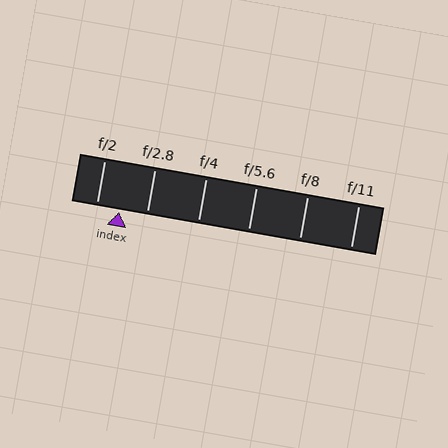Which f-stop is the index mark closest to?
The index mark is closest to f/2.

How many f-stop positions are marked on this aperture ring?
There are 6 f-stop positions marked.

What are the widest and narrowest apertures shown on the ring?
The widest aperture shown is f/2 and the narrowest is f/11.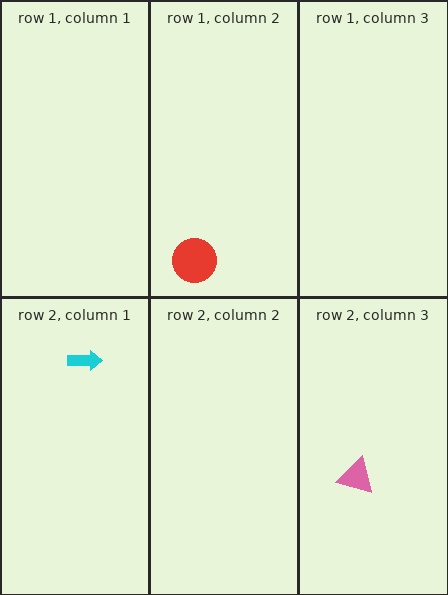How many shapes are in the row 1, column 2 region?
1.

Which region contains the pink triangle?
The row 2, column 3 region.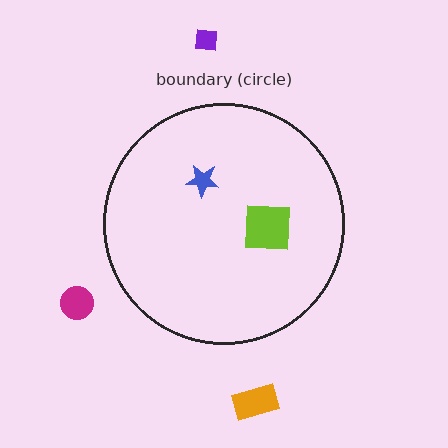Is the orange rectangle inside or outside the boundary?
Outside.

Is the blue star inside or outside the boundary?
Inside.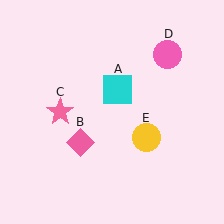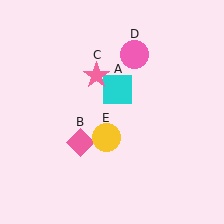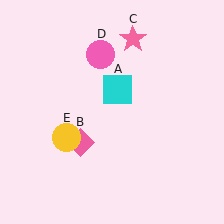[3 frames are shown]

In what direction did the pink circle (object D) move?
The pink circle (object D) moved left.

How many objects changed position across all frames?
3 objects changed position: pink star (object C), pink circle (object D), yellow circle (object E).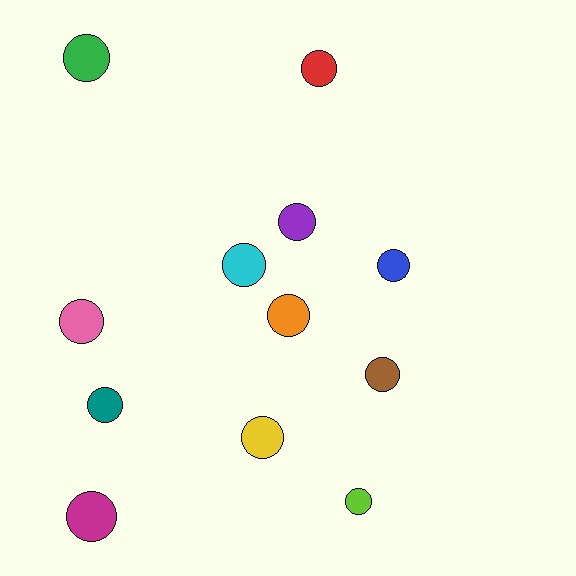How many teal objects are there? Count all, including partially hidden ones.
There is 1 teal object.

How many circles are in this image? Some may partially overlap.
There are 12 circles.